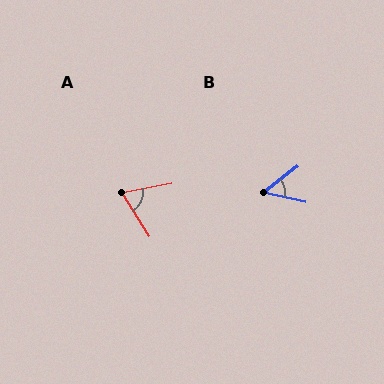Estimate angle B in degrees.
Approximately 50 degrees.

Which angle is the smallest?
B, at approximately 50 degrees.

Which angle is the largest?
A, at approximately 69 degrees.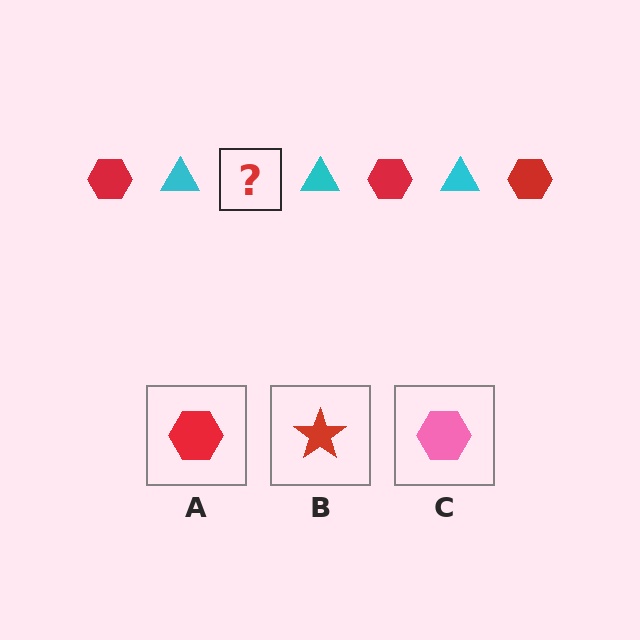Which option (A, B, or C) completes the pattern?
A.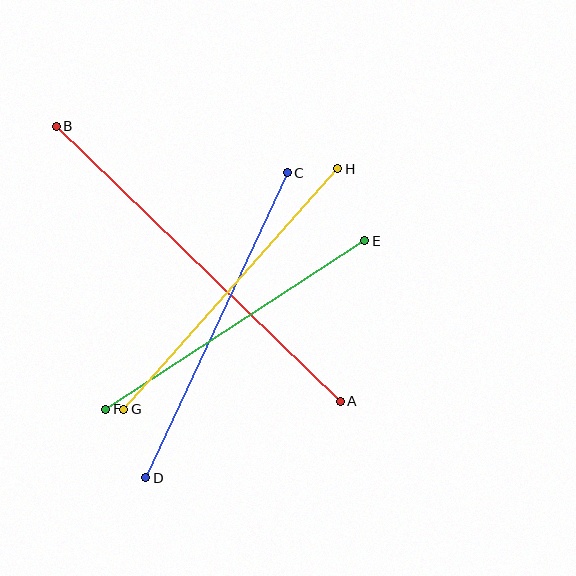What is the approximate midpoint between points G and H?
The midpoint is at approximately (231, 289) pixels.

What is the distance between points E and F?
The distance is approximately 309 pixels.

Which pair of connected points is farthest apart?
Points A and B are farthest apart.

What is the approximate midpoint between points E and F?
The midpoint is at approximately (235, 325) pixels.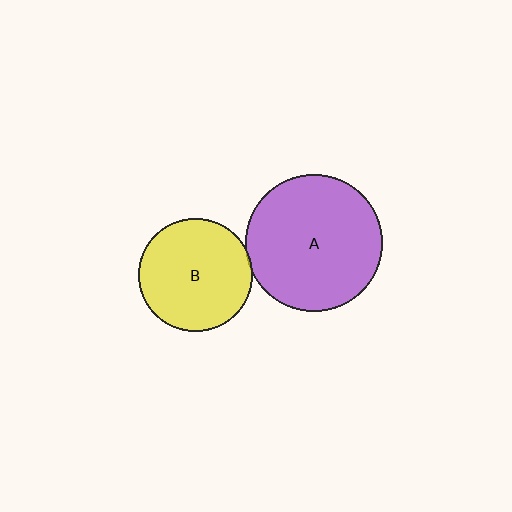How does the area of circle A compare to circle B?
Approximately 1.5 times.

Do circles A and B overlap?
Yes.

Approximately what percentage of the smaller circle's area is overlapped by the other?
Approximately 5%.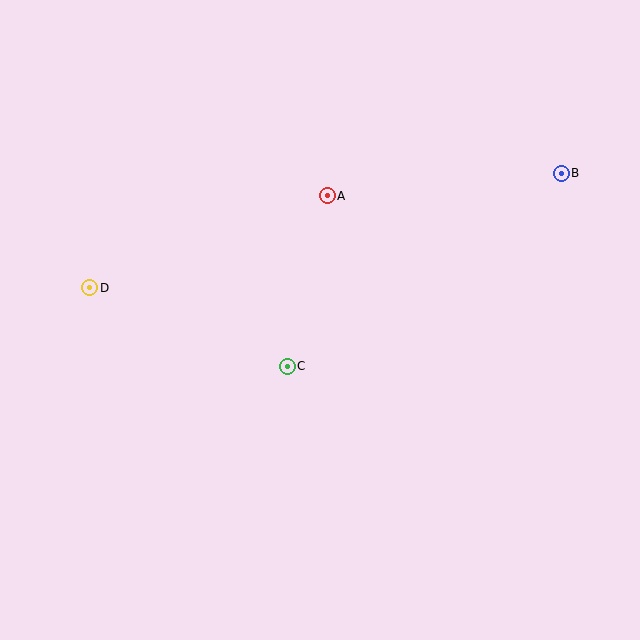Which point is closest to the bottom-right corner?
Point C is closest to the bottom-right corner.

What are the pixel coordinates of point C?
Point C is at (287, 366).